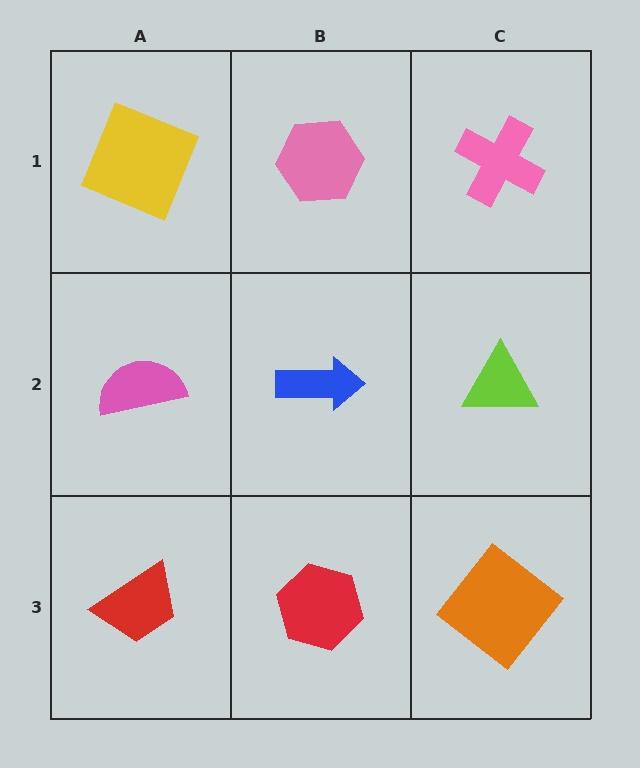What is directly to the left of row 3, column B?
A red trapezoid.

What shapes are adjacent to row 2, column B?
A pink hexagon (row 1, column B), a red hexagon (row 3, column B), a pink semicircle (row 2, column A), a lime triangle (row 2, column C).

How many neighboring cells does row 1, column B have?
3.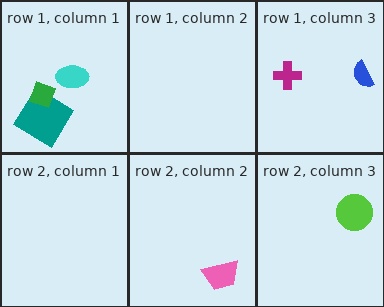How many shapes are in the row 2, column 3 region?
1.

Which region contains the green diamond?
The row 1, column 1 region.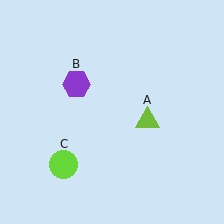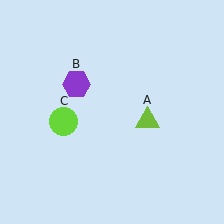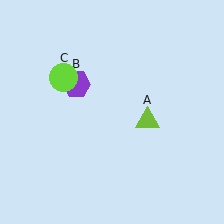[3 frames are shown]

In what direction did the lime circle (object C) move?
The lime circle (object C) moved up.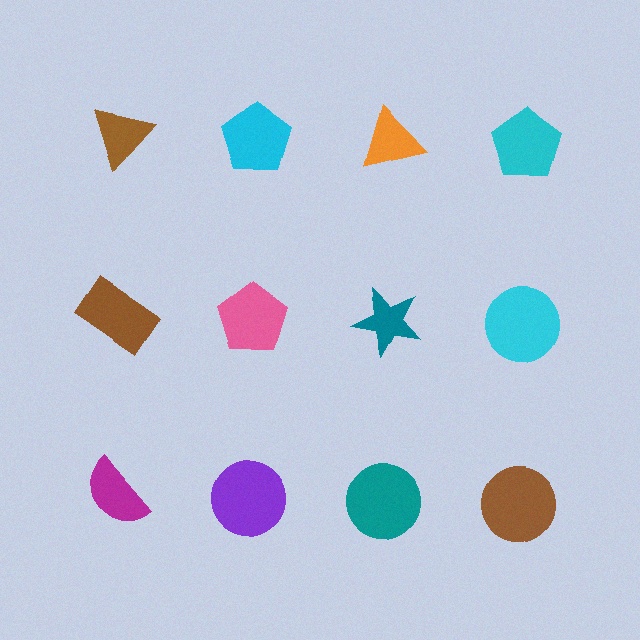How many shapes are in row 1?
4 shapes.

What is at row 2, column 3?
A teal star.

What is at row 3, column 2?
A purple circle.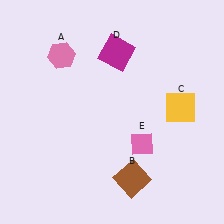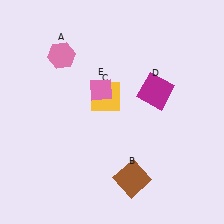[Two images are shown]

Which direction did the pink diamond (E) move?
The pink diamond (E) moved up.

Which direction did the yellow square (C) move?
The yellow square (C) moved left.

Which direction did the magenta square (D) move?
The magenta square (D) moved right.